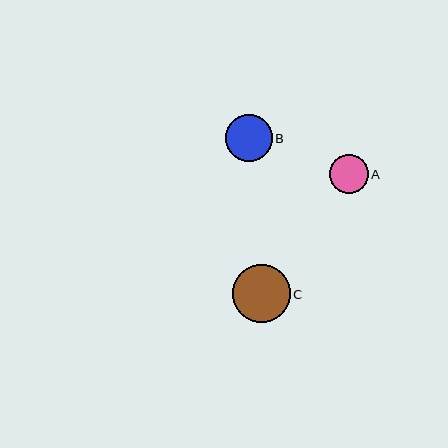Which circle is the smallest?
Circle A is the smallest with a size of approximately 39 pixels.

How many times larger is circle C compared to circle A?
Circle C is approximately 1.5 times the size of circle A.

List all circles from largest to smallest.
From largest to smallest: C, B, A.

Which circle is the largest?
Circle C is the largest with a size of approximately 58 pixels.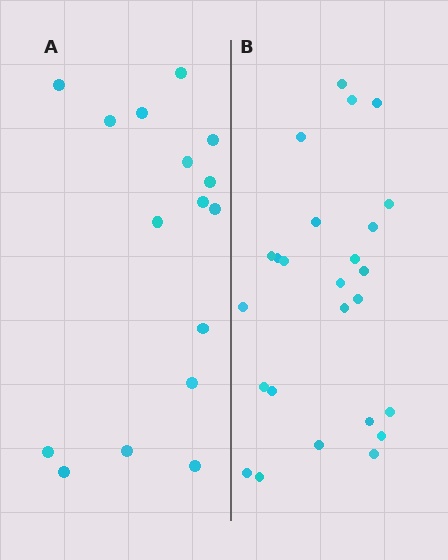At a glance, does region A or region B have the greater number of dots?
Region B (the right region) has more dots.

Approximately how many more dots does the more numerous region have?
Region B has roughly 8 or so more dots than region A.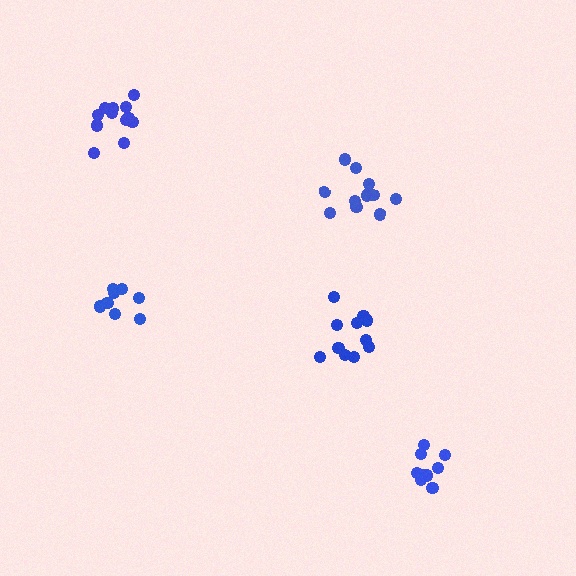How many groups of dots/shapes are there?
There are 5 groups.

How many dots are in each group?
Group 1: 11 dots, Group 2: 9 dots, Group 3: 8 dots, Group 4: 12 dots, Group 5: 11 dots (51 total).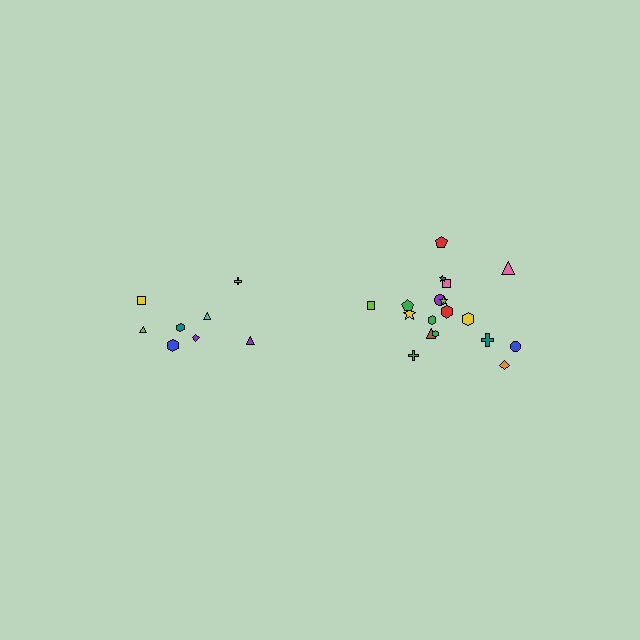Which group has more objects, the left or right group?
The right group.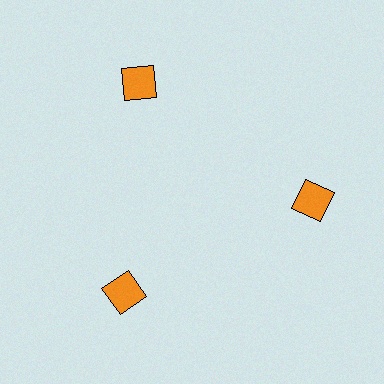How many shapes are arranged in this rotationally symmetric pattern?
There are 3 shapes, arranged in 3 groups of 1.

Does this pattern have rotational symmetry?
Yes, this pattern has 3-fold rotational symmetry. It looks the same after rotating 120 degrees around the center.